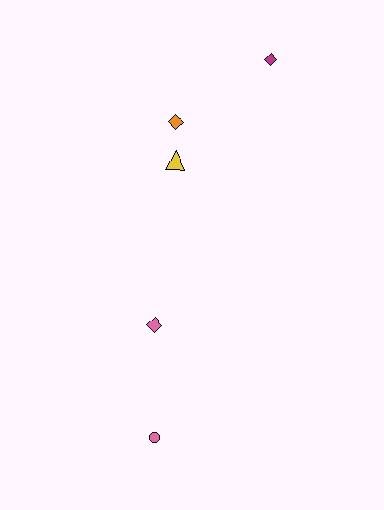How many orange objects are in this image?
There is 1 orange object.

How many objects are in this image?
There are 5 objects.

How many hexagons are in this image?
There are no hexagons.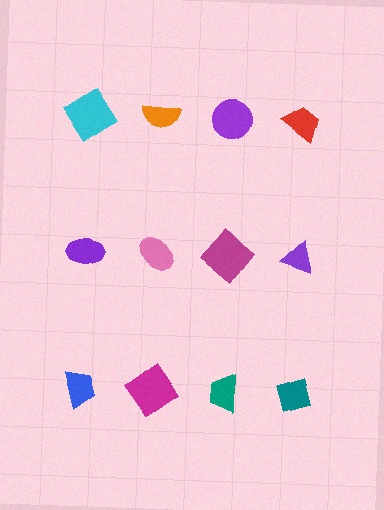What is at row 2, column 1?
A purple ellipse.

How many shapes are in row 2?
4 shapes.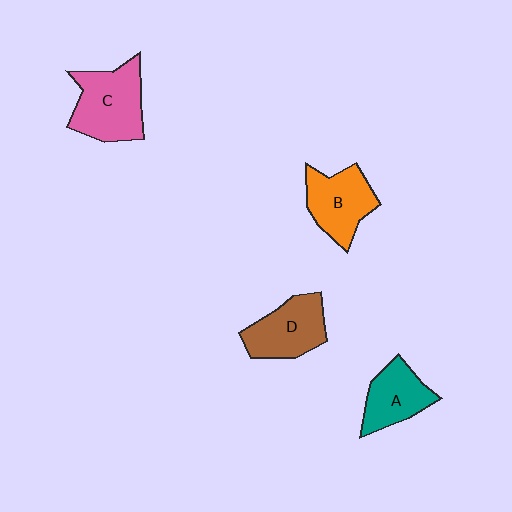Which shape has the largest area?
Shape C (pink).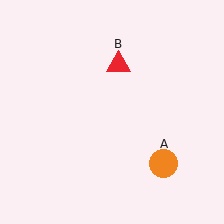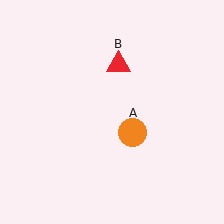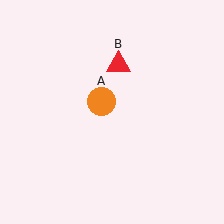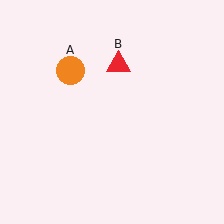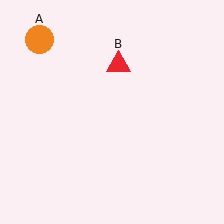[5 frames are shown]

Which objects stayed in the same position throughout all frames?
Red triangle (object B) remained stationary.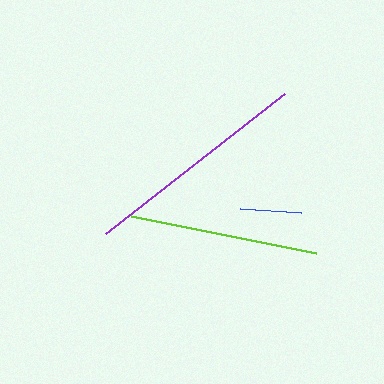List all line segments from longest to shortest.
From longest to shortest: purple, lime, blue.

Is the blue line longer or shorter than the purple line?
The purple line is longer than the blue line.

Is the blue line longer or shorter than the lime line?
The lime line is longer than the blue line.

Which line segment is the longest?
The purple line is the longest at approximately 228 pixels.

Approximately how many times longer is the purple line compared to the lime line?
The purple line is approximately 1.2 times the length of the lime line.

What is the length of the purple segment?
The purple segment is approximately 228 pixels long.